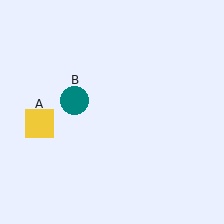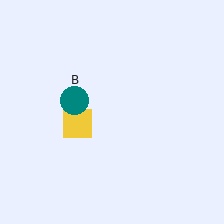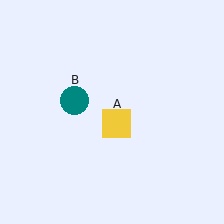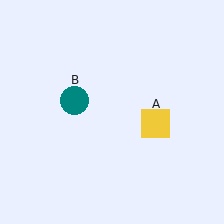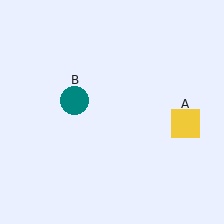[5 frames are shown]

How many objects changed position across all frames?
1 object changed position: yellow square (object A).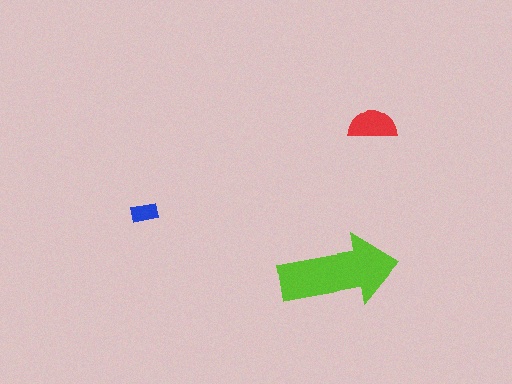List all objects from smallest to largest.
The blue rectangle, the red semicircle, the lime arrow.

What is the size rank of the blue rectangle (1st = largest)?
3rd.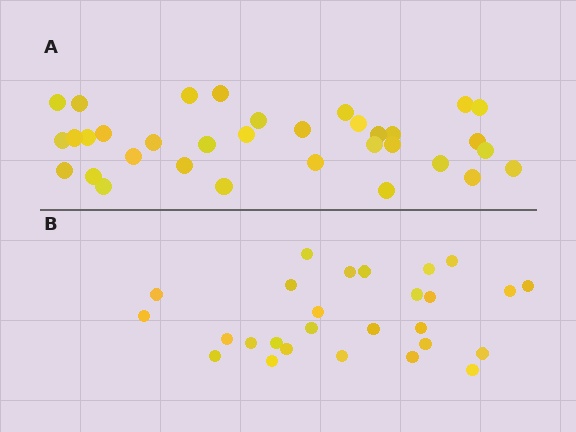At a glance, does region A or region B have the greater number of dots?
Region A (the top region) has more dots.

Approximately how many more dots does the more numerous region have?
Region A has roughly 8 or so more dots than region B.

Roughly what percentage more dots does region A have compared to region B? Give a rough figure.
About 25% more.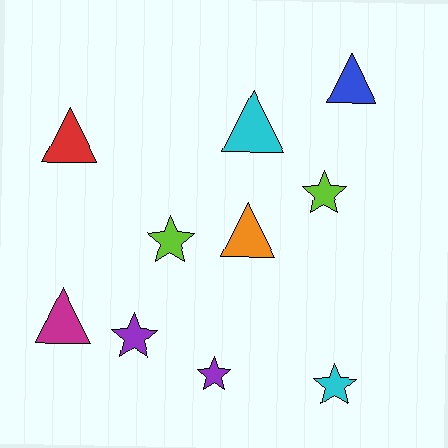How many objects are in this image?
There are 10 objects.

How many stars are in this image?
There are 5 stars.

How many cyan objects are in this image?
There are 2 cyan objects.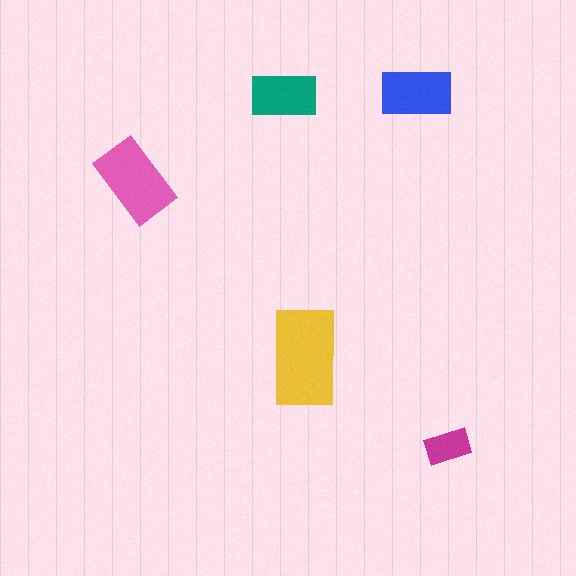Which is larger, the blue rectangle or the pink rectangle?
The pink one.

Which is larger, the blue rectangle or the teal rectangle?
The blue one.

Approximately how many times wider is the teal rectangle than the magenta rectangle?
About 1.5 times wider.